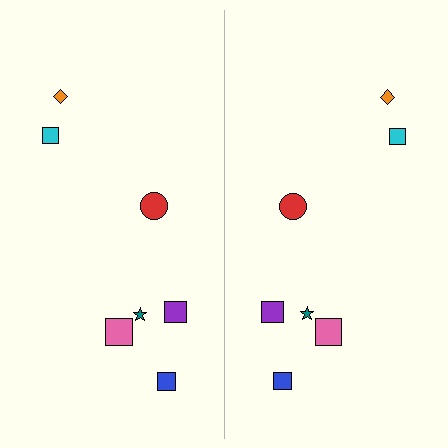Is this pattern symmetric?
Yes, this pattern has bilateral (reflection) symmetry.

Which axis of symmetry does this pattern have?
The pattern has a vertical axis of symmetry running through the center of the image.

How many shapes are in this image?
There are 14 shapes in this image.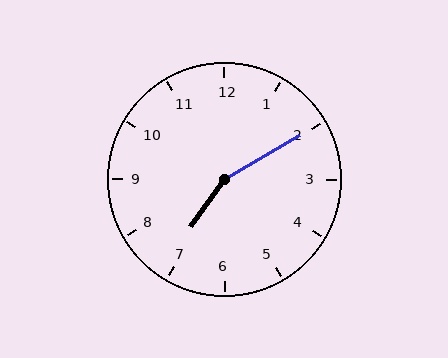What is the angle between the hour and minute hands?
Approximately 155 degrees.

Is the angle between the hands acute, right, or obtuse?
It is obtuse.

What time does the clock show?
7:10.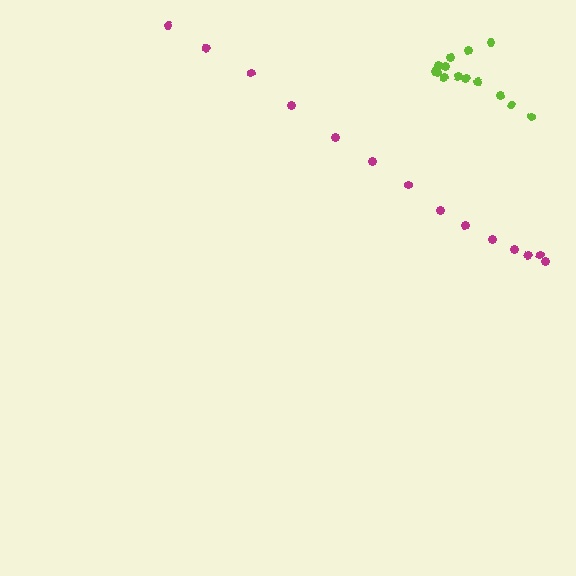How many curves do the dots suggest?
There are 2 distinct paths.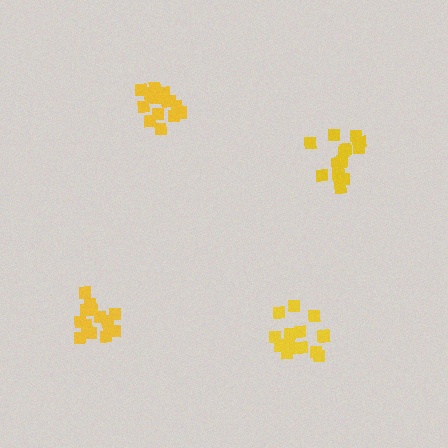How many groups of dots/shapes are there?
There are 4 groups.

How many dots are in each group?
Group 1: 15 dots, Group 2: 16 dots, Group 3: 20 dots, Group 4: 15 dots (66 total).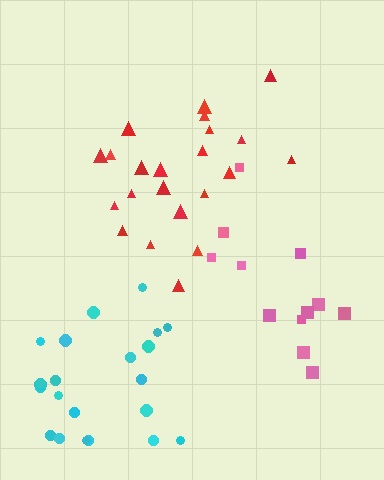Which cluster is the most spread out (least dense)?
Pink.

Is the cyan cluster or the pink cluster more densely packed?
Cyan.